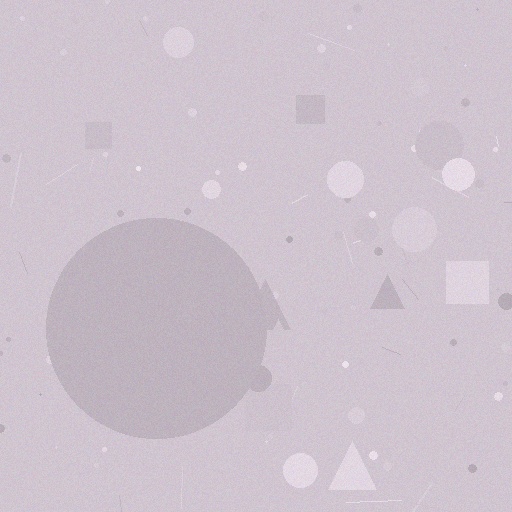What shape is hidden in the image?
A circle is hidden in the image.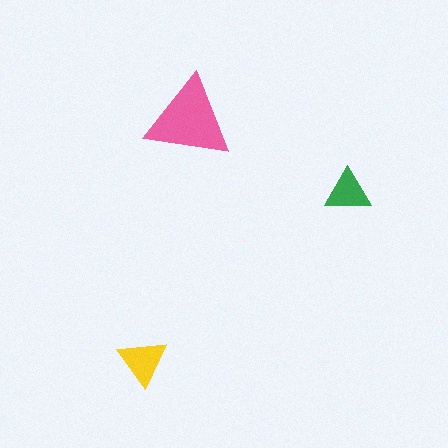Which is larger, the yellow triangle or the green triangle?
The yellow one.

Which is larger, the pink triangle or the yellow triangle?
The pink one.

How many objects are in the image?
There are 3 objects in the image.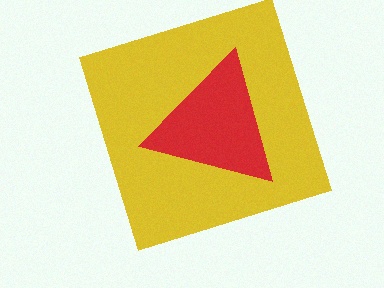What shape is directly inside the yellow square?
The red triangle.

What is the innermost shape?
The red triangle.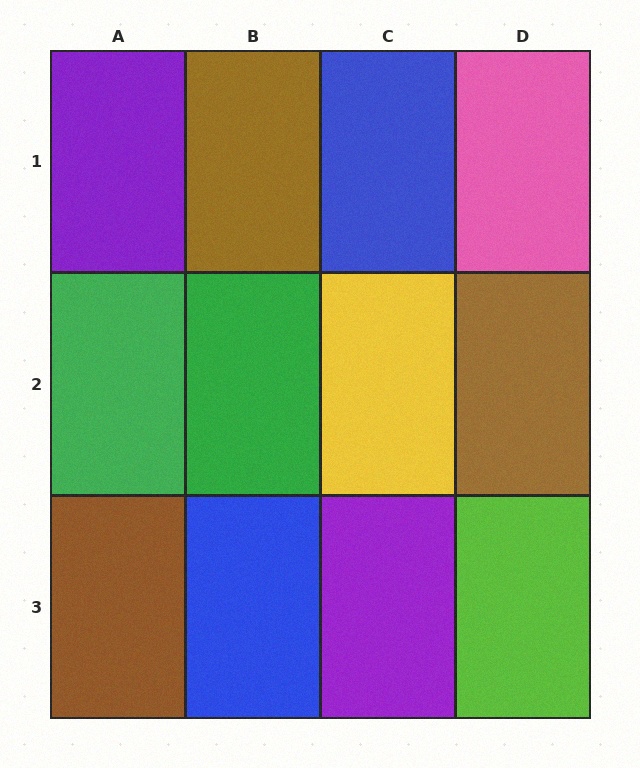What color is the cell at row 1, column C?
Blue.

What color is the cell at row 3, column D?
Lime.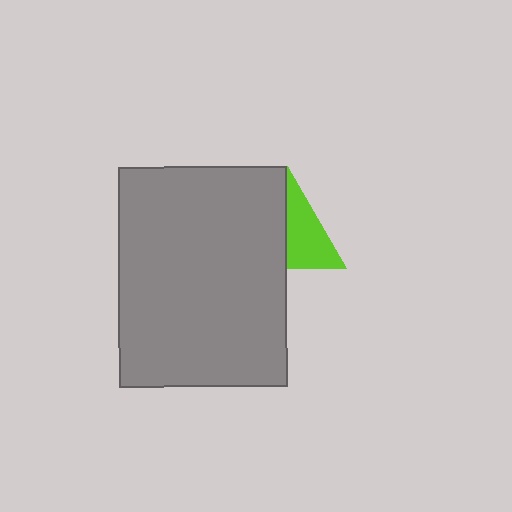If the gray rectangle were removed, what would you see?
You would see the complete lime triangle.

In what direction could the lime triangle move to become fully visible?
The lime triangle could move right. That would shift it out from behind the gray rectangle entirely.